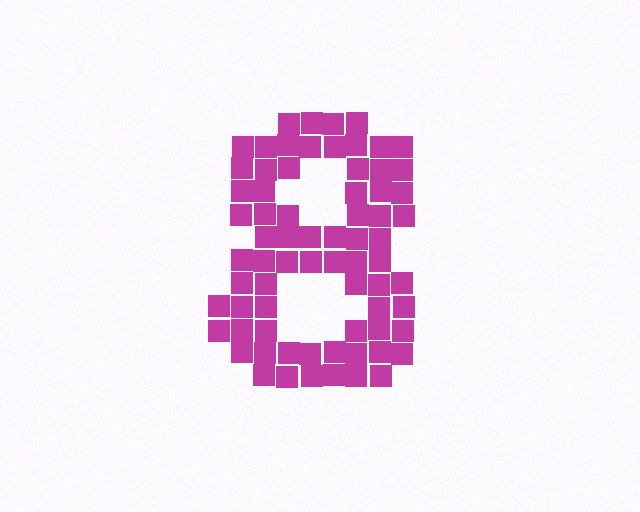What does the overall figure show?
The overall figure shows the digit 8.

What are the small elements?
The small elements are squares.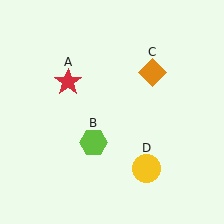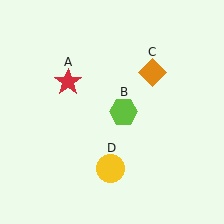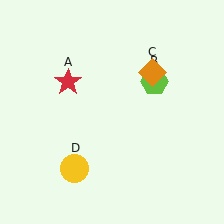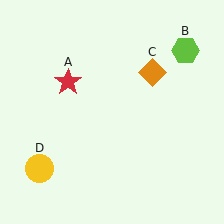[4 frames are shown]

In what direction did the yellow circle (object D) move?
The yellow circle (object D) moved left.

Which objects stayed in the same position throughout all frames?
Red star (object A) and orange diamond (object C) remained stationary.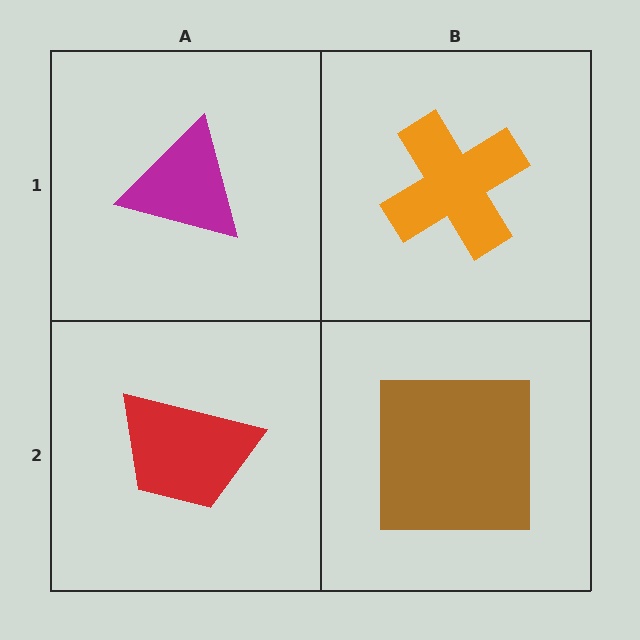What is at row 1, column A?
A magenta triangle.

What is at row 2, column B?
A brown square.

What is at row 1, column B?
An orange cross.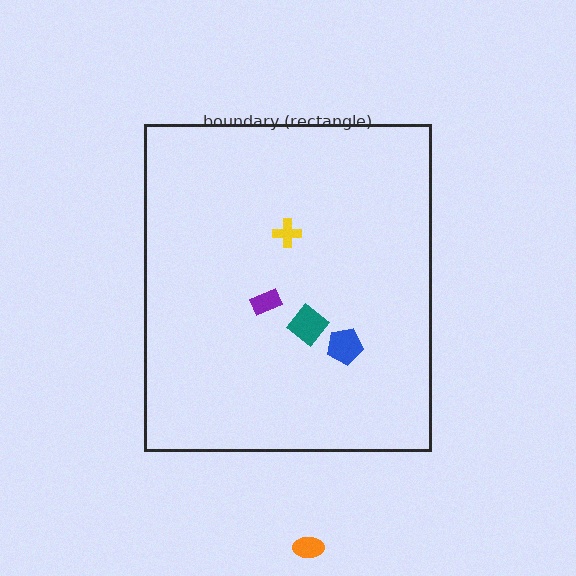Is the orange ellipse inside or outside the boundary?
Outside.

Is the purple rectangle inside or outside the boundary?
Inside.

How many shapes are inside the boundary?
4 inside, 1 outside.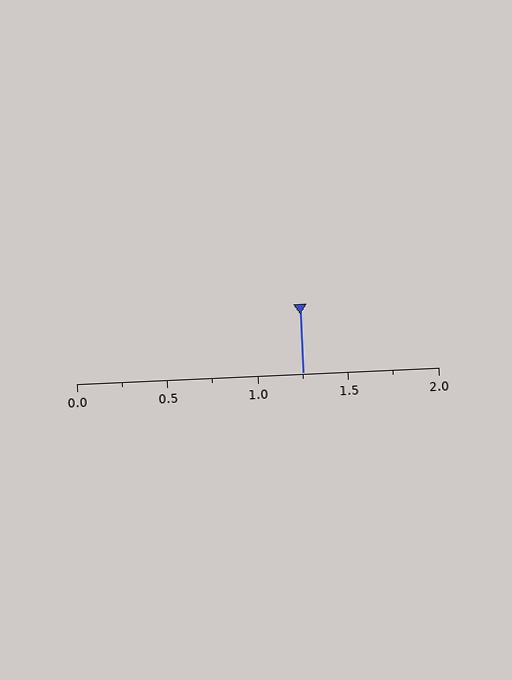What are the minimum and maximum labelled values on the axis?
The axis runs from 0.0 to 2.0.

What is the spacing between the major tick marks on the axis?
The major ticks are spaced 0.5 apart.